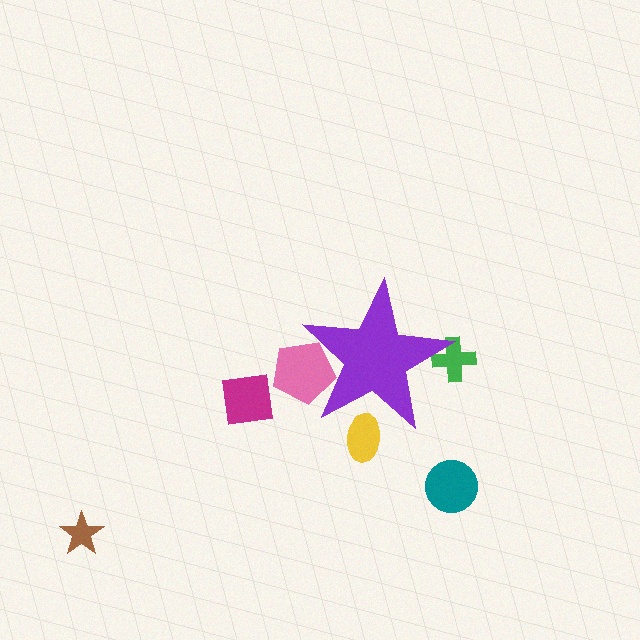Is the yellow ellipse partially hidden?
Yes, the yellow ellipse is partially hidden behind the purple star.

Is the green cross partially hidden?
Yes, the green cross is partially hidden behind the purple star.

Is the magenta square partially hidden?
No, the magenta square is fully visible.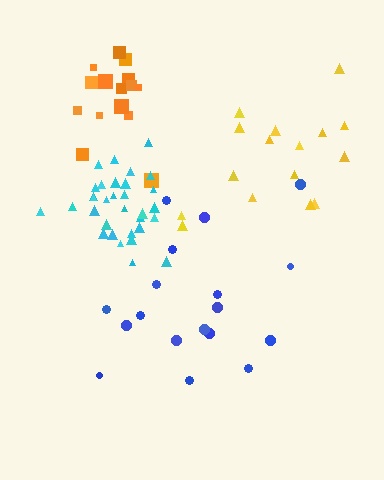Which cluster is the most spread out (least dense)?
Yellow.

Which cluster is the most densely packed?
Cyan.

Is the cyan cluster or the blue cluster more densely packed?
Cyan.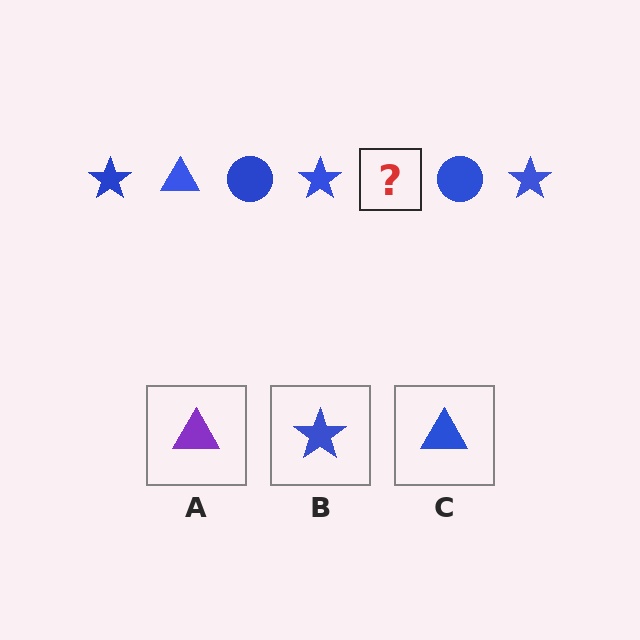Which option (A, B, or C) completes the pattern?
C.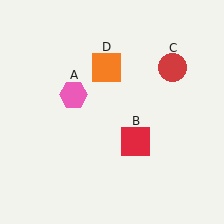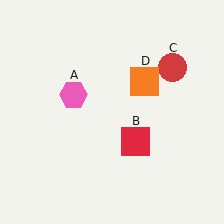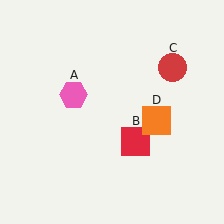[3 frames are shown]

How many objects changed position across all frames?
1 object changed position: orange square (object D).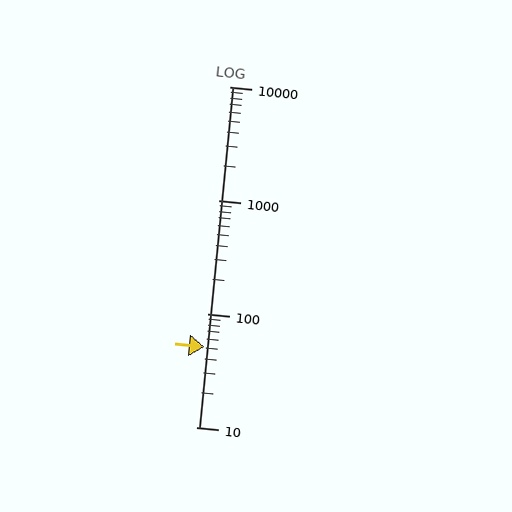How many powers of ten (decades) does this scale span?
The scale spans 3 decades, from 10 to 10000.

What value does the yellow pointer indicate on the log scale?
The pointer indicates approximately 51.